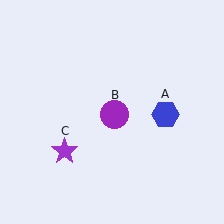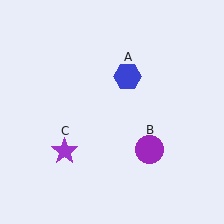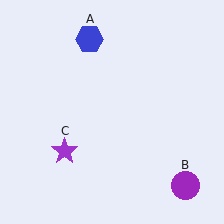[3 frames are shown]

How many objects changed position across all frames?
2 objects changed position: blue hexagon (object A), purple circle (object B).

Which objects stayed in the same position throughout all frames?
Purple star (object C) remained stationary.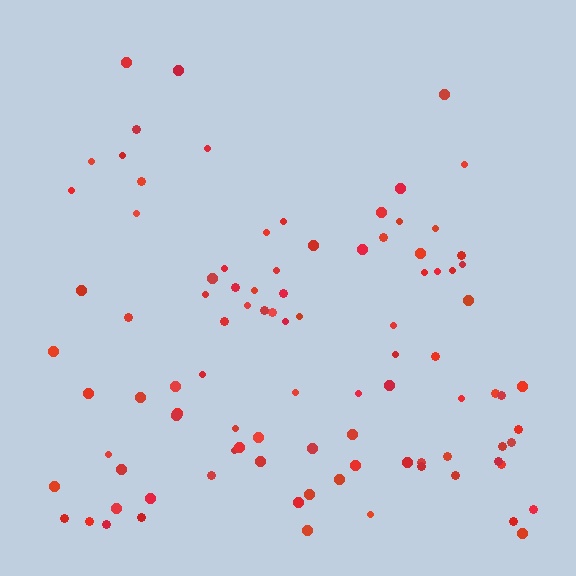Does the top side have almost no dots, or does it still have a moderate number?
Still a moderate number, just noticeably fewer than the bottom.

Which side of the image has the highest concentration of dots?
The bottom.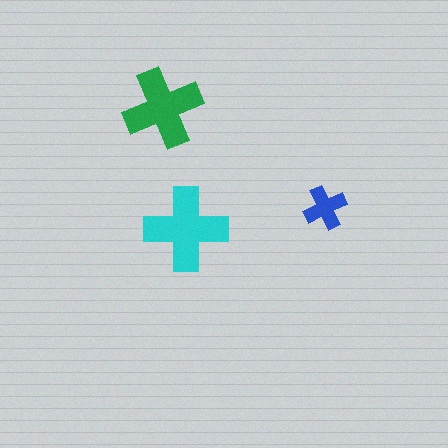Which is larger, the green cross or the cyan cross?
The cyan one.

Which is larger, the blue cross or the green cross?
The green one.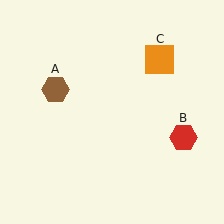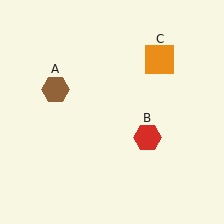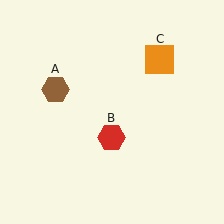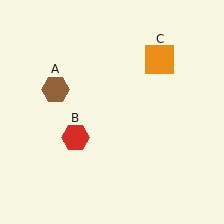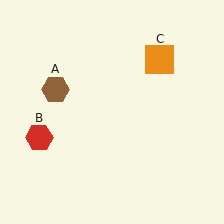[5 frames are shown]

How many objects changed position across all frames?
1 object changed position: red hexagon (object B).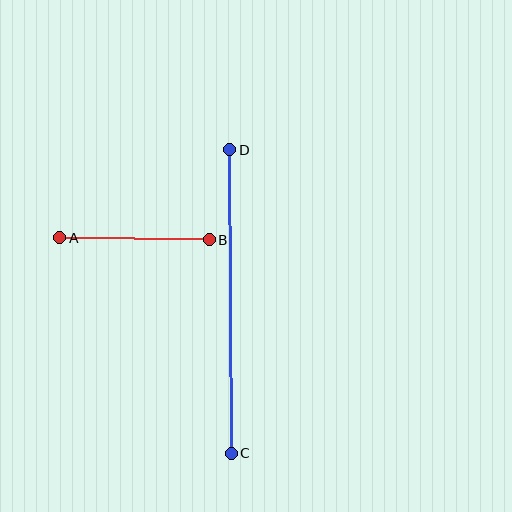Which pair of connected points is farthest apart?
Points C and D are farthest apart.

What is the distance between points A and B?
The distance is approximately 150 pixels.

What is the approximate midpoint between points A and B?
The midpoint is at approximately (135, 239) pixels.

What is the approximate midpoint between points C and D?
The midpoint is at approximately (231, 302) pixels.